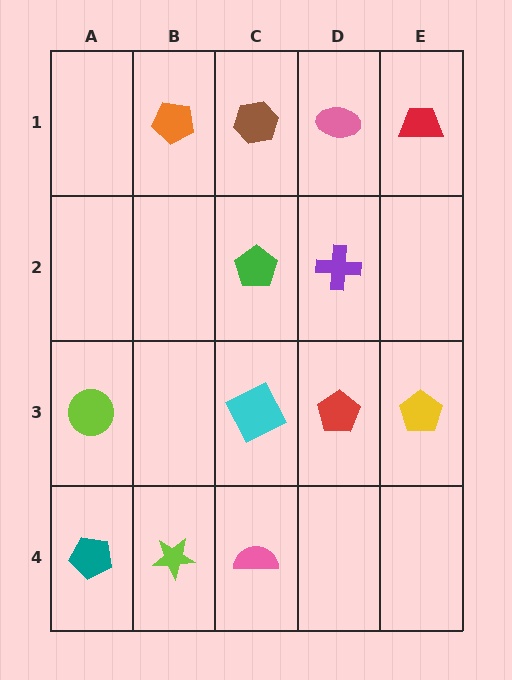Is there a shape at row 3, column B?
No, that cell is empty.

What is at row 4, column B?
A lime star.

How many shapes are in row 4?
3 shapes.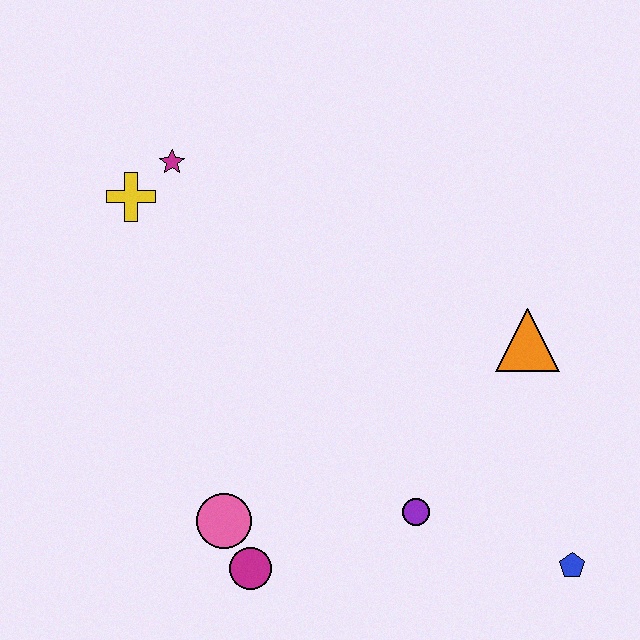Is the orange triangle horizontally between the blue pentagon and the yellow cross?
Yes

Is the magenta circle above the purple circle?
No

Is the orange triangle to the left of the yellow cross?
No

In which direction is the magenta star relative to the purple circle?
The magenta star is above the purple circle.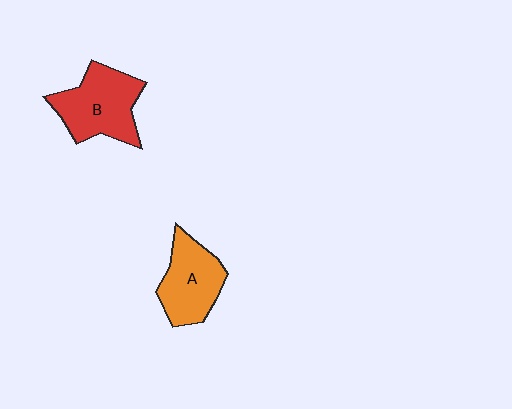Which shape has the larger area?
Shape B (red).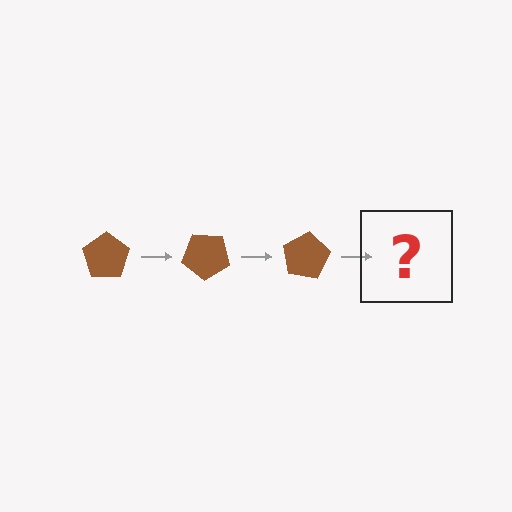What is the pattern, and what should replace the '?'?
The pattern is that the pentagon rotates 40 degrees each step. The '?' should be a brown pentagon rotated 120 degrees.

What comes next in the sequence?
The next element should be a brown pentagon rotated 120 degrees.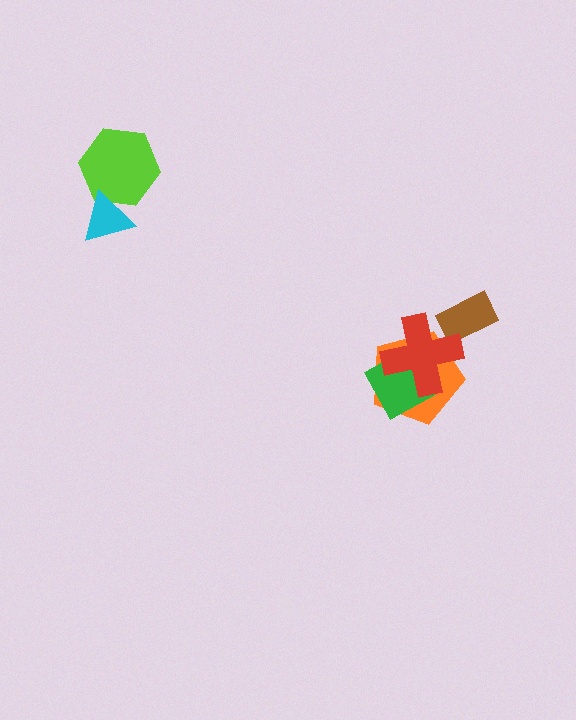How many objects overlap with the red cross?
3 objects overlap with the red cross.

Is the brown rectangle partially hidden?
Yes, it is partially covered by another shape.